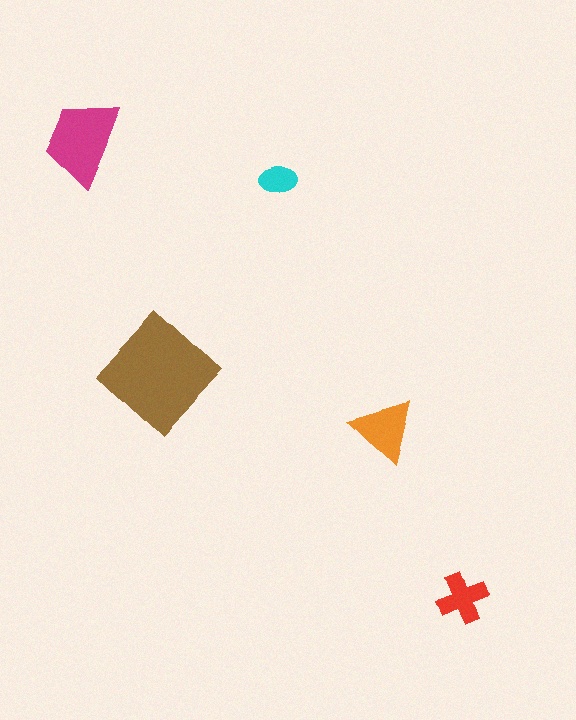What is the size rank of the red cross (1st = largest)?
4th.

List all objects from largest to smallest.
The brown diamond, the magenta trapezoid, the orange triangle, the red cross, the cyan ellipse.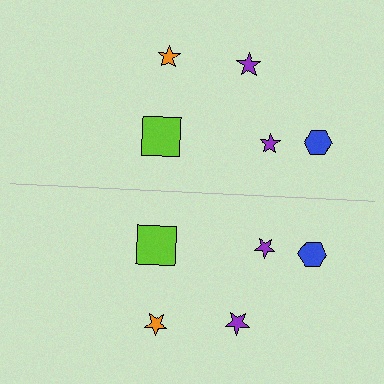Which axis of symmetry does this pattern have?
The pattern has a horizontal axis of symmetry running through the center of the image.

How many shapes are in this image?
There are 10 shapes in this image.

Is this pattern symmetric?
Yes, this pattern has bilateral (reflection) symmetry.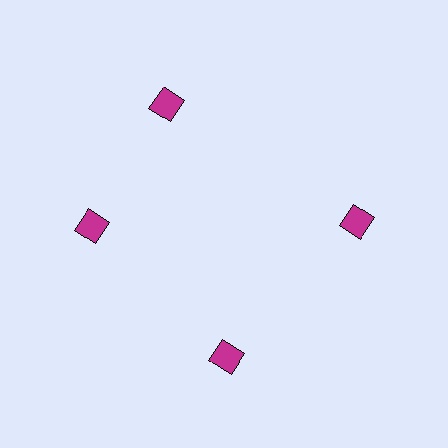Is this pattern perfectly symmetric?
No. The 4 magenta squares are arranged in a ring, but one element near the 12 o'clock position is rotated out of alignment along the ring, breaking the 4-fold rotational symmetry.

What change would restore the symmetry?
The symmetry would be restored by rotating it back into even spacing with its neighbors so that all 4 squares sit at equal angles and equal distance from the center.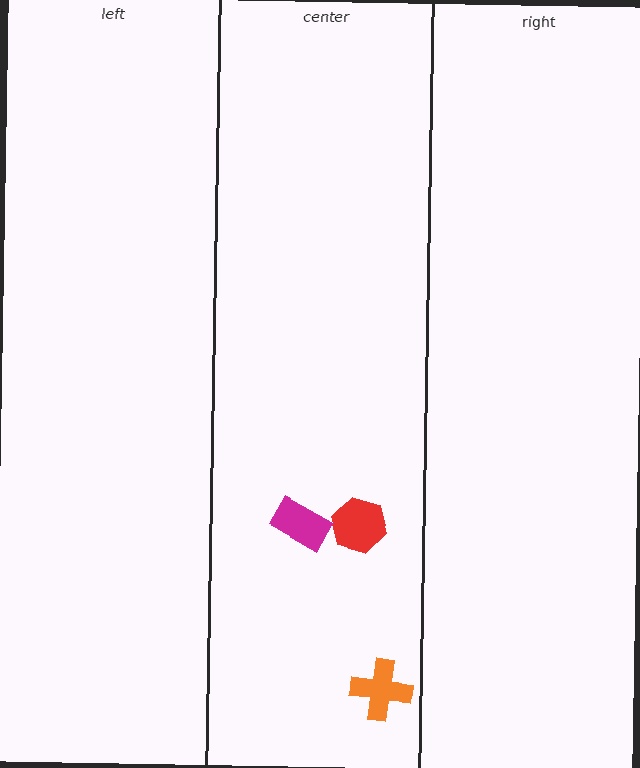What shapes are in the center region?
The red hexagon, the magenta rectangle, the orange cross.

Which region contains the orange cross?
The center region.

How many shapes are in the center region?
3.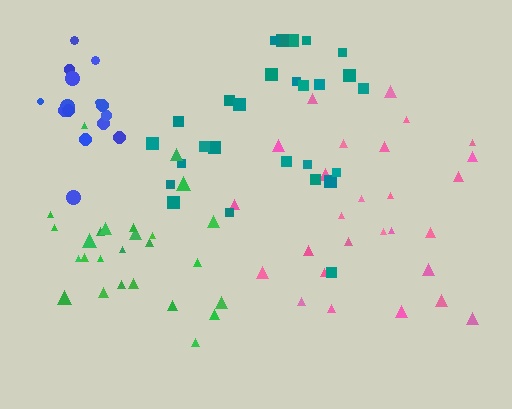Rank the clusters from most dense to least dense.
green, blue, pink, teal.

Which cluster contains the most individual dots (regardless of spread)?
Pink (28).